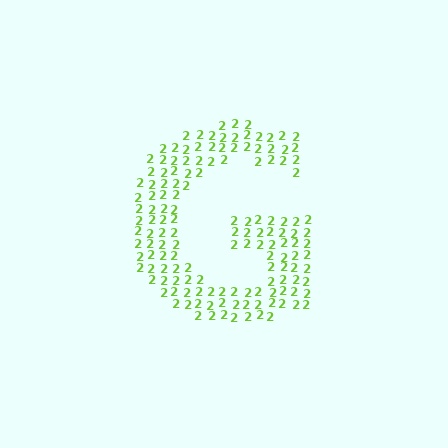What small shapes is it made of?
It is made of small digit 2's.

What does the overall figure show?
The overall figure shows the letter G.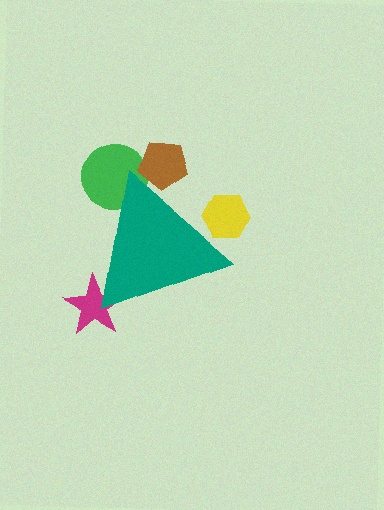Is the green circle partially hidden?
Yes, the green circle is partially hidden behind the teal triangle.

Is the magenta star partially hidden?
Yes, the magenta star is partially hidden behind the teal triangle.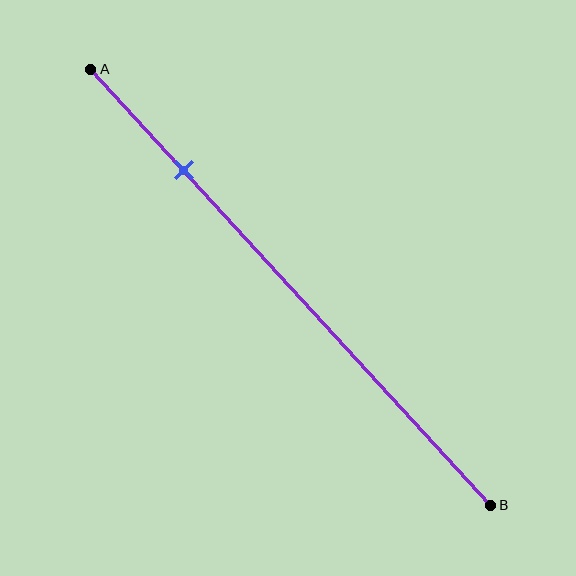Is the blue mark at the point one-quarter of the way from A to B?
Yes, the mark is approximately at the one-quarter point.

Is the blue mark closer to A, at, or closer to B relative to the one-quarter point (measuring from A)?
The blue mark is approximately at the one-quarter point of segment AB.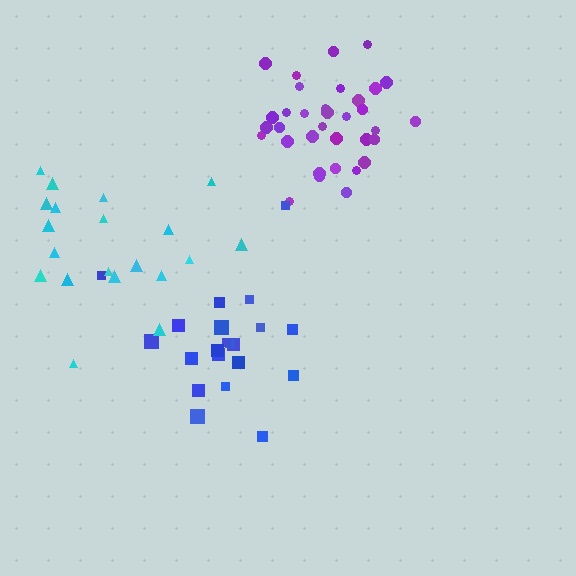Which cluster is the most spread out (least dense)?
Cyan.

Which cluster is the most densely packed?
Purple.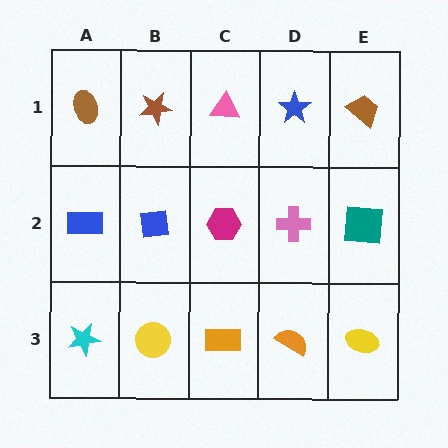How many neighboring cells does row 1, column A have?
2.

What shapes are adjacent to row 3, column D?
A pink cross (row 2, column D), an orange rectangle (row 3, column C), a yellow ellipse (row 3, column E).